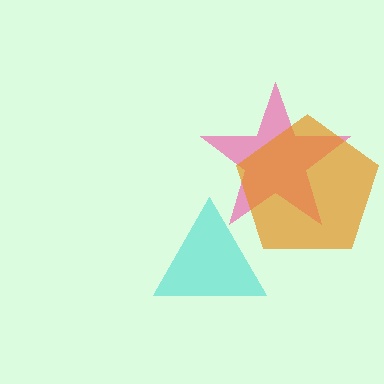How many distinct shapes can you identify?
There are 3 distinct shapes: a pink star, an orange pentagon, a cyan triangle.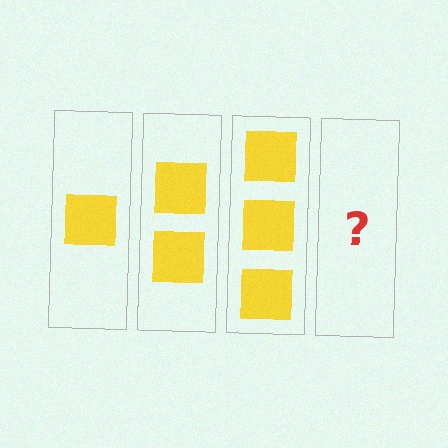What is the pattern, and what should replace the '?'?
The pattern is that each step adds one more square. The '?' should be 4 squares.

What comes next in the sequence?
The next element should be 4 squares.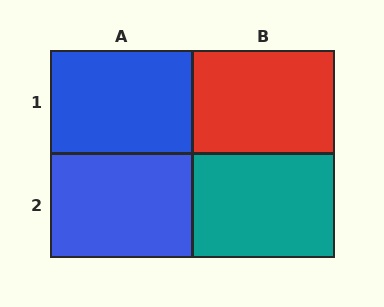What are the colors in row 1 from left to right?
Blue, red.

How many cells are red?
1 cell is red.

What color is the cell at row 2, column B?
Teal.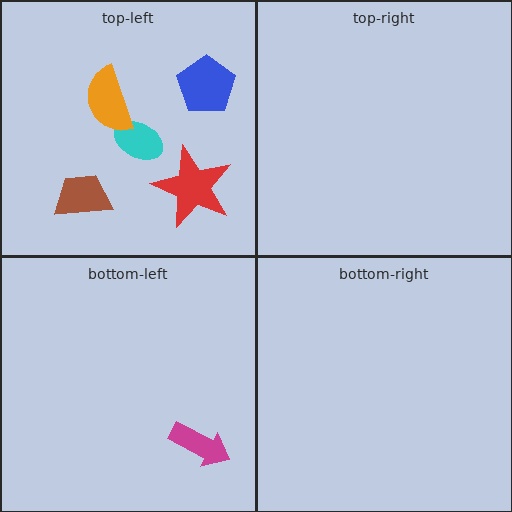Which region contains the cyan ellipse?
The top-left region.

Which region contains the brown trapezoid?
The top-left region.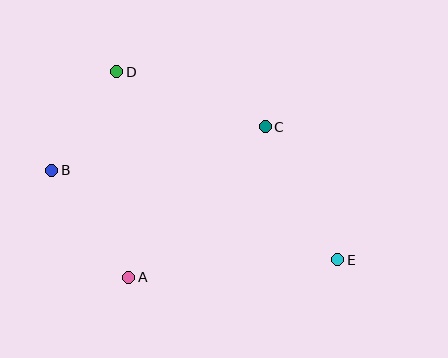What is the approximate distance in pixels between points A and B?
The distance between A and B is approximately 132 pixels.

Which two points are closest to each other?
Points B and D are closest to each other.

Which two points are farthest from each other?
Points B and E are farthest from each other.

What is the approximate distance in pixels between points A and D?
The distance between A and D is approximately 206 pixels.